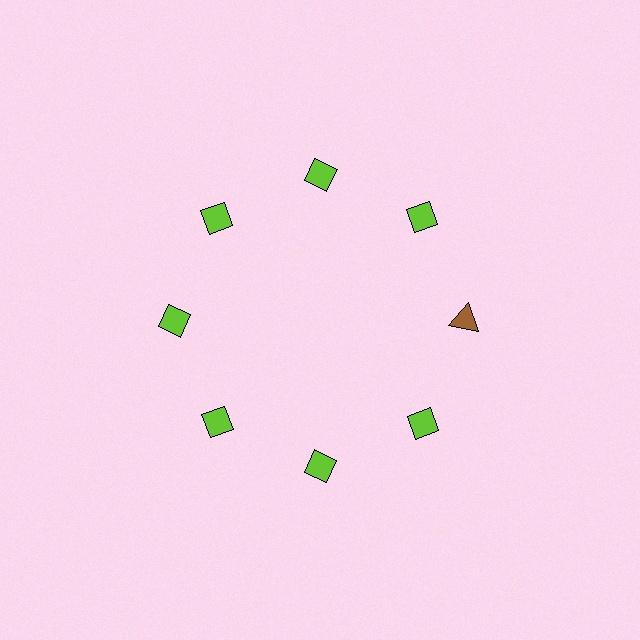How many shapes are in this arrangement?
There are 8 shapes arranged in a ring pattern.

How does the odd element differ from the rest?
It differs in both color (brown instead of lime) and shape (triangle instead of diamond).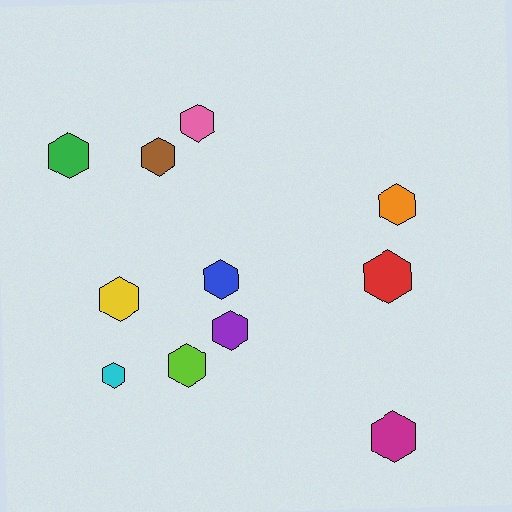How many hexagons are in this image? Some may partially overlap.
There are 11 hexagons.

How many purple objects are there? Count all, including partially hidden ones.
There is 1 purple object.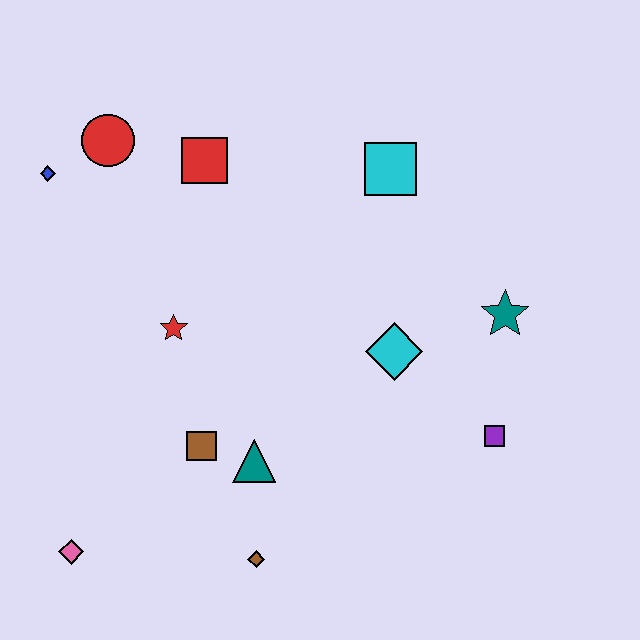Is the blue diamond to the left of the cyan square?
Yes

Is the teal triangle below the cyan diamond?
Yes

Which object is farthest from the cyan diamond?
The blue diamond is farthest from the cyan diamond.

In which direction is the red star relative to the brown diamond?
The red star is above the brown diamond.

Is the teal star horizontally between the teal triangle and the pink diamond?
No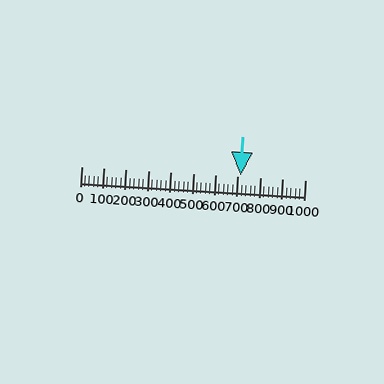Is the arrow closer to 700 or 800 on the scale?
The arrow is closer to 700.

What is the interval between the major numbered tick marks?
The major tick marks are spaced 100 units apart.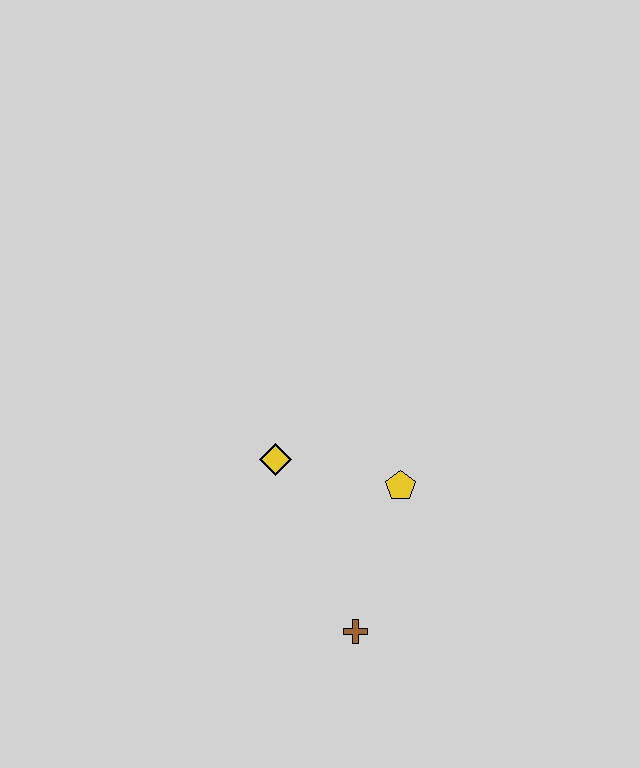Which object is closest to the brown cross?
The yellow pentagon is closest to the brown cross.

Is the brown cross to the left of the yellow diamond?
No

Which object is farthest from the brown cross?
The yellow diamond is farthest from the brown cross.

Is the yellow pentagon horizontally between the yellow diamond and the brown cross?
No